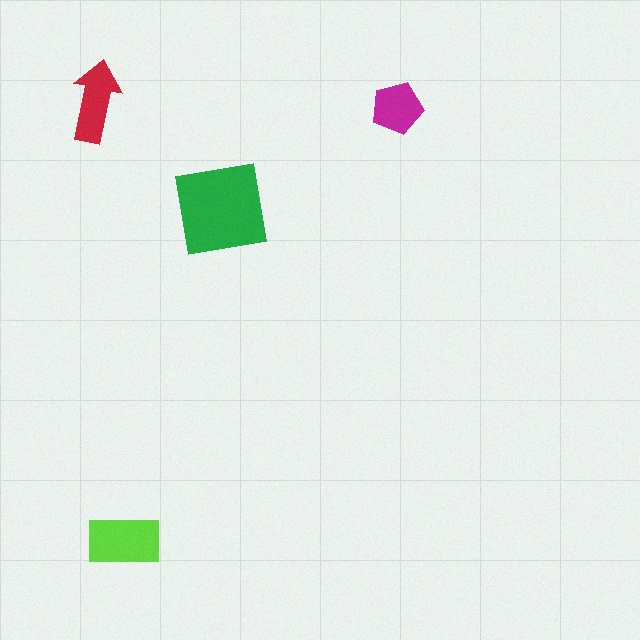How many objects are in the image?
There are 4 objects in the image.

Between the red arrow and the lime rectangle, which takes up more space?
The lime rectangle.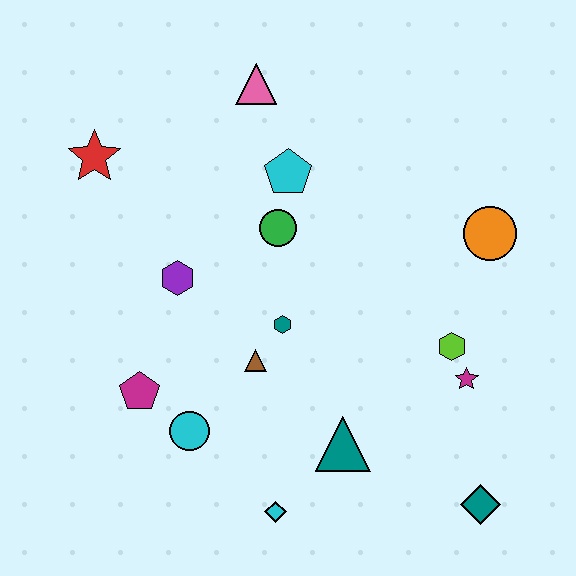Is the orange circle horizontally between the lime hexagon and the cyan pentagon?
No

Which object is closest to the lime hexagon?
The magenta star is closest to the lime hexagon.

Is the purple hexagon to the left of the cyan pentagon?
Yes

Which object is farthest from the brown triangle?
The pink triangle is farthest from the brown triangle.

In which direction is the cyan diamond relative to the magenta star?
The cyan diamond is to the left of the magenta star.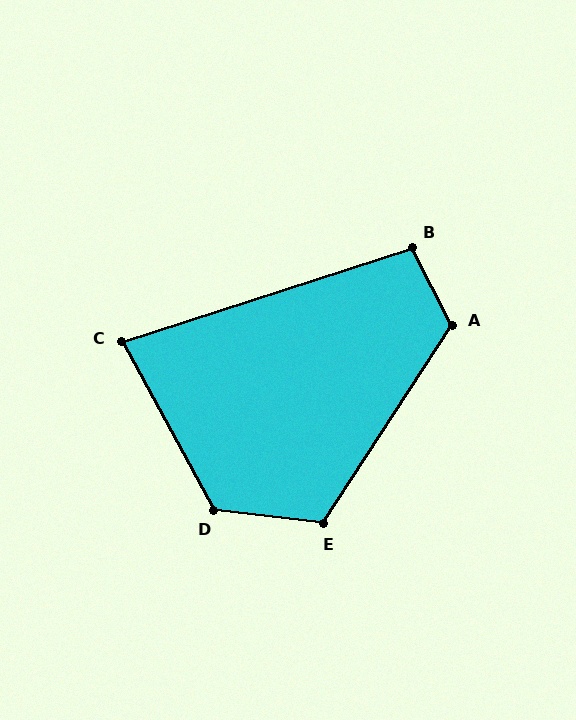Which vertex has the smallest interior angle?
C, at approximately 79 degrees.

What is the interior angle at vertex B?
Approximately 99 degrees (obtuse).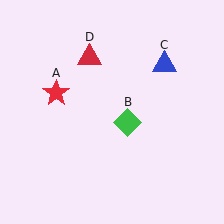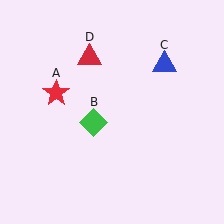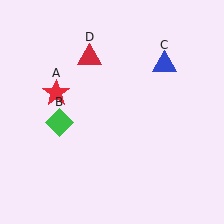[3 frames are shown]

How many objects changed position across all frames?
1 object changed position: green diamond (object B).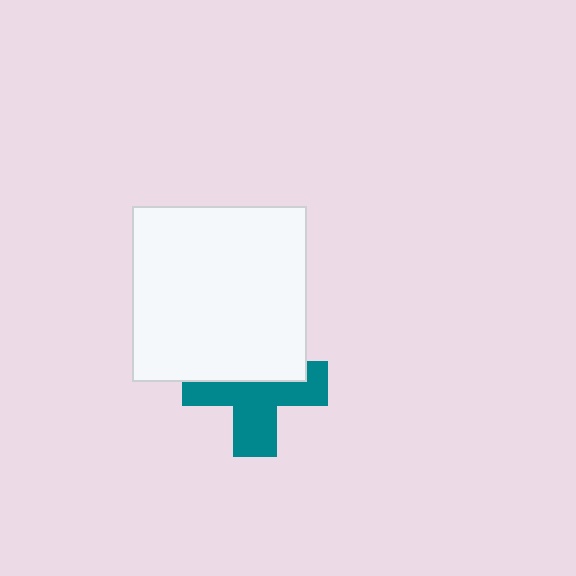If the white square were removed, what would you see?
You would see the complete teal cross.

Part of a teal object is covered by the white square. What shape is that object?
It is a cross.